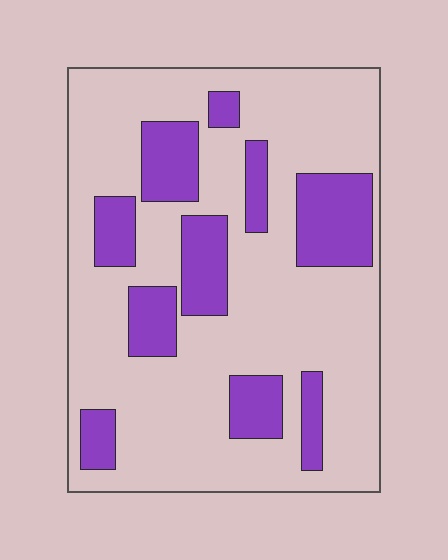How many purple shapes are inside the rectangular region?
10.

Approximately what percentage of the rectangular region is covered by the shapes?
Approximately 25%.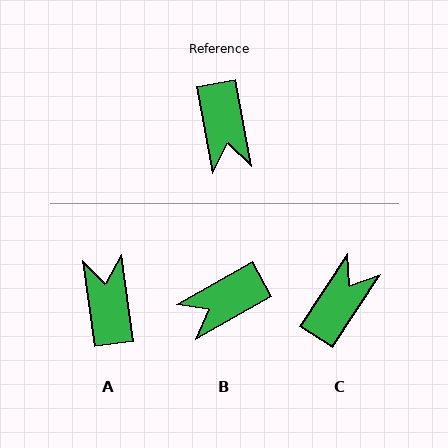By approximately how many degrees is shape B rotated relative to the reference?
Approximately 71 degrees clockwise.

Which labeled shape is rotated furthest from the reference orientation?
A, about 178 degrees away.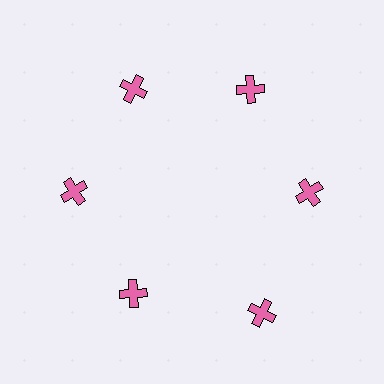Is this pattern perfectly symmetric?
No. The 6 pink crosses are arranged in a ring, but one element near the 5 o'clock position is pushed outward from the center, breaking the 6-fold rotational symmetry.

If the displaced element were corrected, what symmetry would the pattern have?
It would have 6-fold rotational symmetry — the pattern would map onto itself every 60 degrees.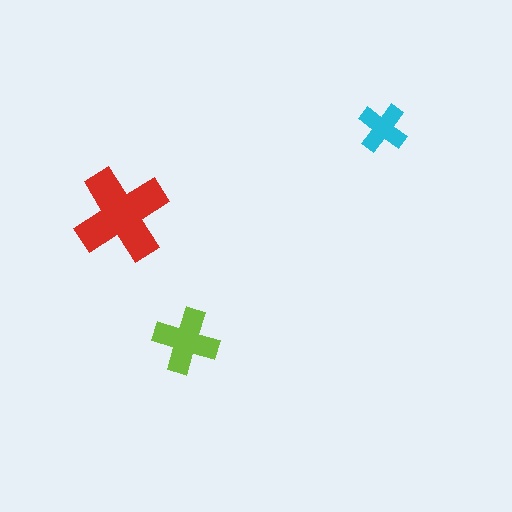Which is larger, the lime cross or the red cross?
The red one.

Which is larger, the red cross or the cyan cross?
The red one.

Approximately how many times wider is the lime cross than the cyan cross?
About 1.5 times wider.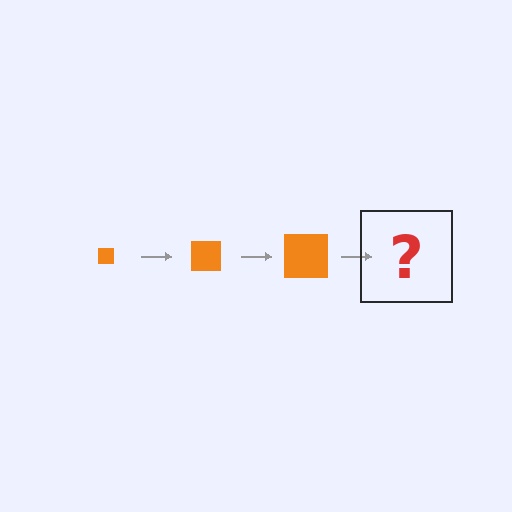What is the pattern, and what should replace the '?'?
The pattern is that the square gets progressively larger each step. The '?' should be an orange square, larger than the previous one.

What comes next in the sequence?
The next element should be an orange square, larger than the previous one.